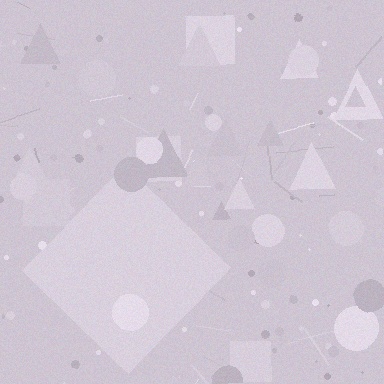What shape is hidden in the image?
A diamond is hidden in the image.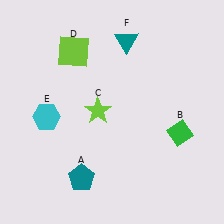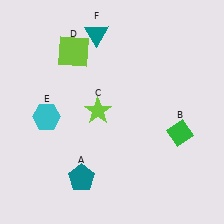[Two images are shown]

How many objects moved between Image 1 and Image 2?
1 object moved between the two images.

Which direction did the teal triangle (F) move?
The teal triangle (F) moved left.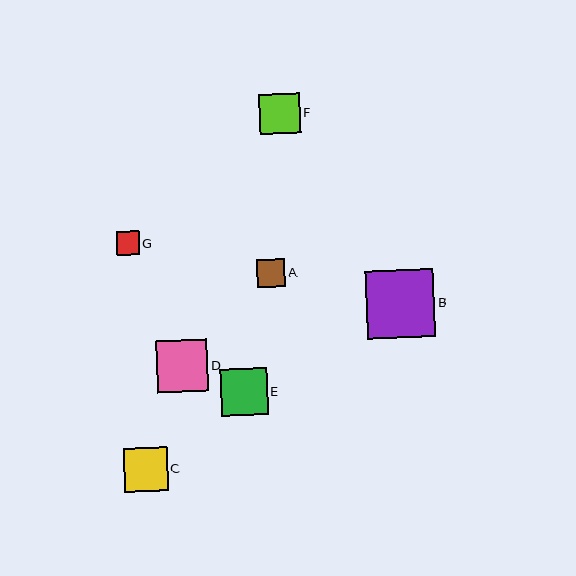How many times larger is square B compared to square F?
Square B is approximately 1.7 times the size of square F.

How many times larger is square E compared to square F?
Square E is approximately 1.2 times the size of square F.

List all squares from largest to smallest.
From largest to smallest: B, D, E, C, F, A, G.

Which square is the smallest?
Square G is the smallest with a size of approximately 23 pixels.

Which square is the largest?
Square B is the largest with a size of approximately 68 pixels.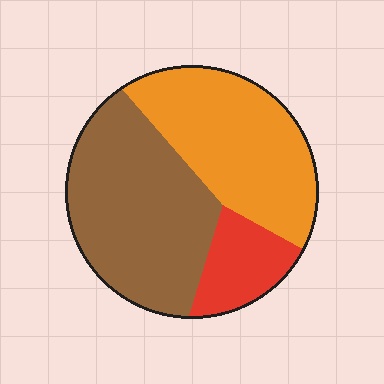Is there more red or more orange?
Orange.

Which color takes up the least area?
Red, at roughly 15%.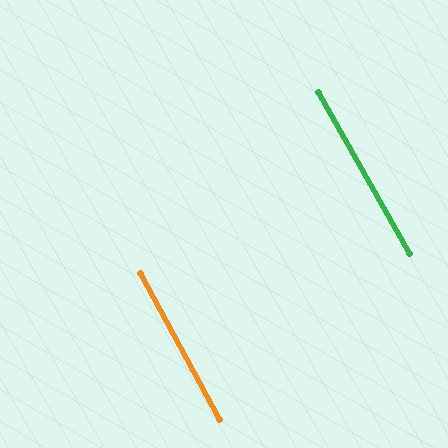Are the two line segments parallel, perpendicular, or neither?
Parallel — their directions differ by only 0.9°.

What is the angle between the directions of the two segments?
Approximately 1 degree.